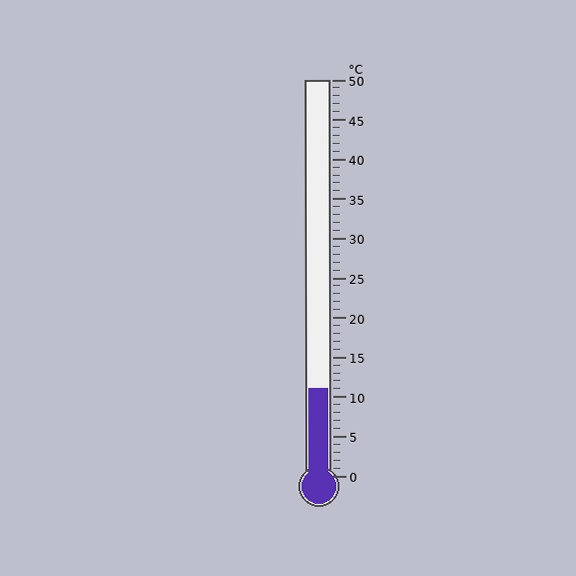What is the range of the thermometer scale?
The thermometer scale ranges from 0°C to 50°C.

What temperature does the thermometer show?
The thermometer shows approximately 11°C.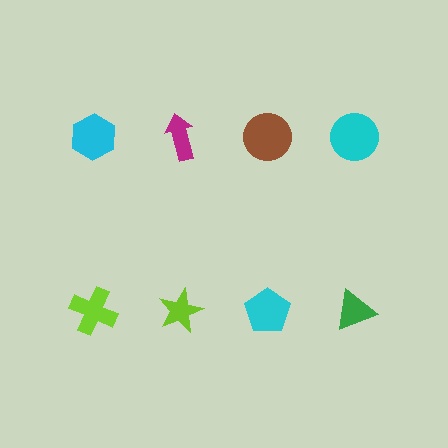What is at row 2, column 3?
A cyan pentagon.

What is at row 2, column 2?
A lime star.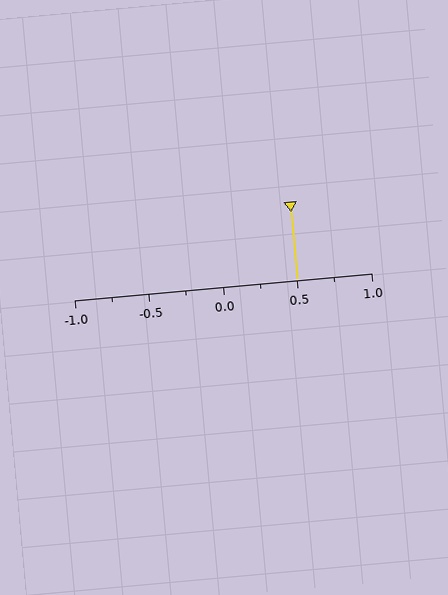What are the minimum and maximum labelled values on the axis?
The axis runs from -1.0 to 1.0.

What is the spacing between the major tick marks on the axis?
The major ticks are spaced 0.5 apart.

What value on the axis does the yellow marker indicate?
The marker indicates approximately 0.5.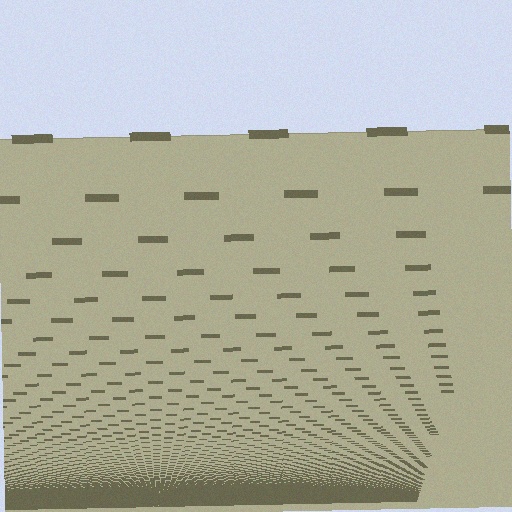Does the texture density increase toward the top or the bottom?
Density increases toward the bottom.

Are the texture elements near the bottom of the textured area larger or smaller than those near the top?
Smaller. The gradient is inverted — elements near the bottom are smaller and denser.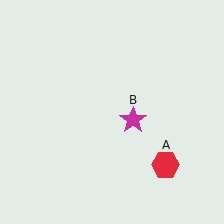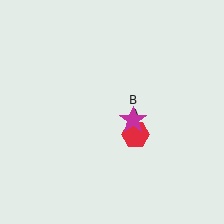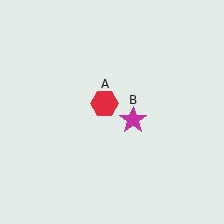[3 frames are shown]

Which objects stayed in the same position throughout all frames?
Magenta star (object B) remained stationary.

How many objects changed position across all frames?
1 object changed position: red hexagon (object A).